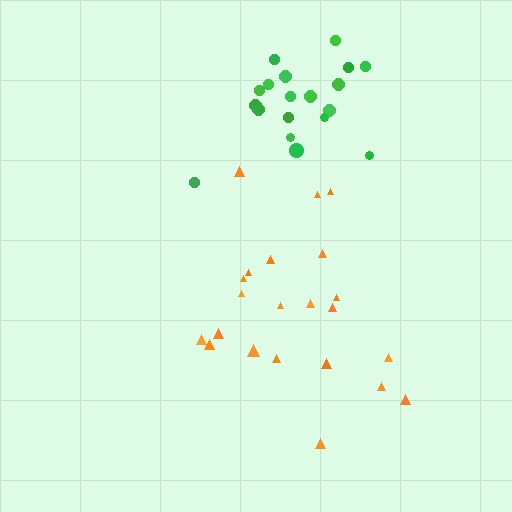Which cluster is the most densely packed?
Green.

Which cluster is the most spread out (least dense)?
Orange.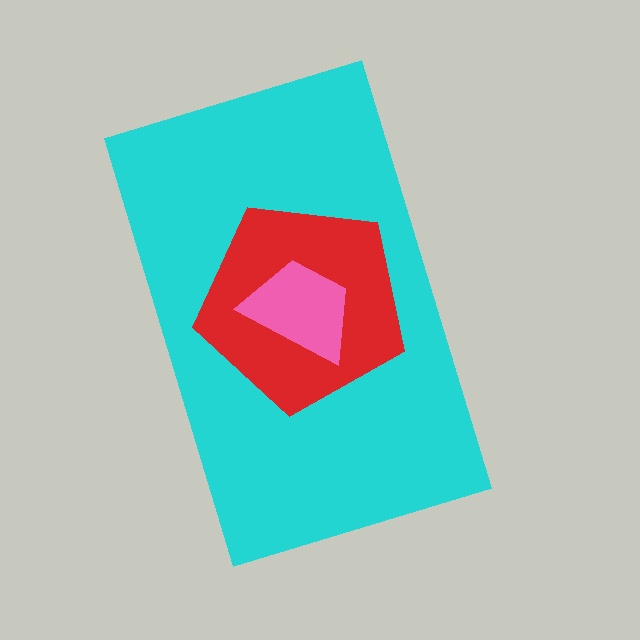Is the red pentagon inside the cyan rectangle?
Yes.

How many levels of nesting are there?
3.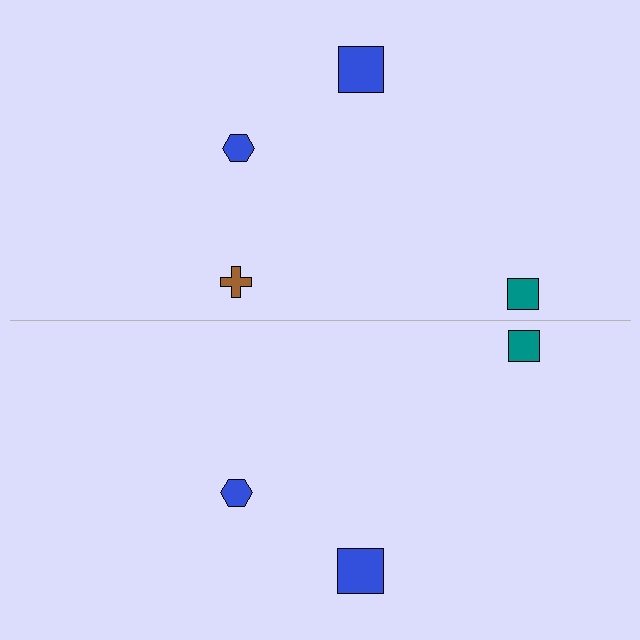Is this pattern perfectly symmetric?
No, the pattern is not perfectly symmetric. A brown cross is missing from the bottom side.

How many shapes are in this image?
There are 7 shapes in this image.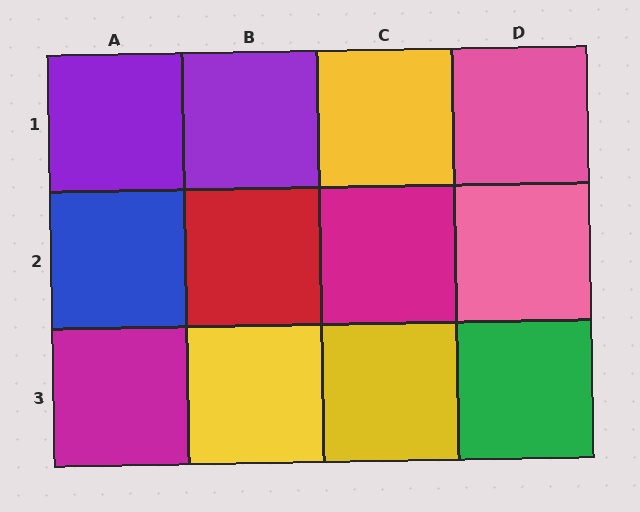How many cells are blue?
1 cell is blue.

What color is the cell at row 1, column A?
Purple.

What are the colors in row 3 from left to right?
Magenta, yellow, yellow, green.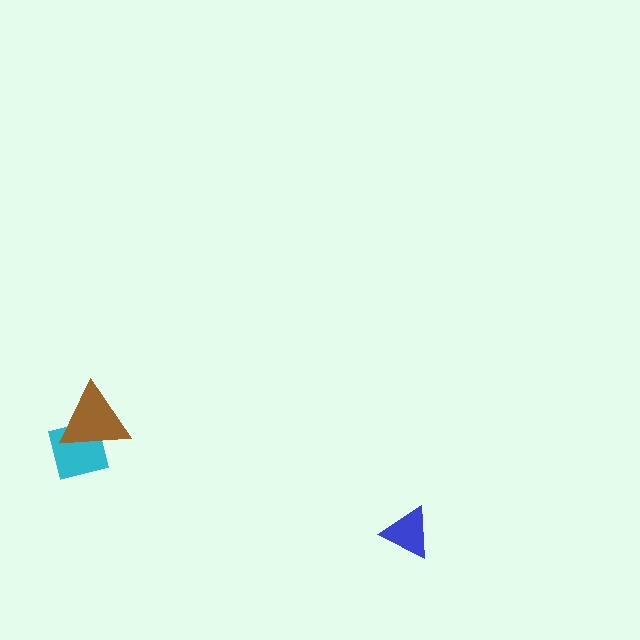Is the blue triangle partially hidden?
No, no other shape covers it.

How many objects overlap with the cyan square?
1 object overlaps with the cyan square.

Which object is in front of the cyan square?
The brown triangle is in front of the cyan square.